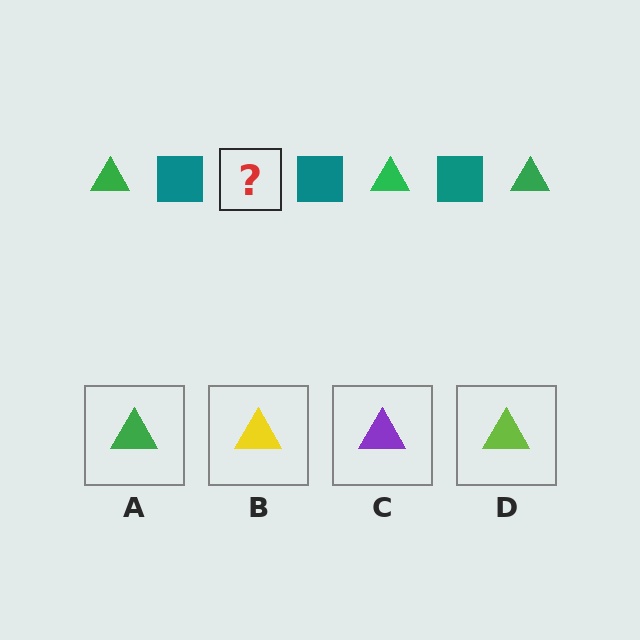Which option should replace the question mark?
Option A.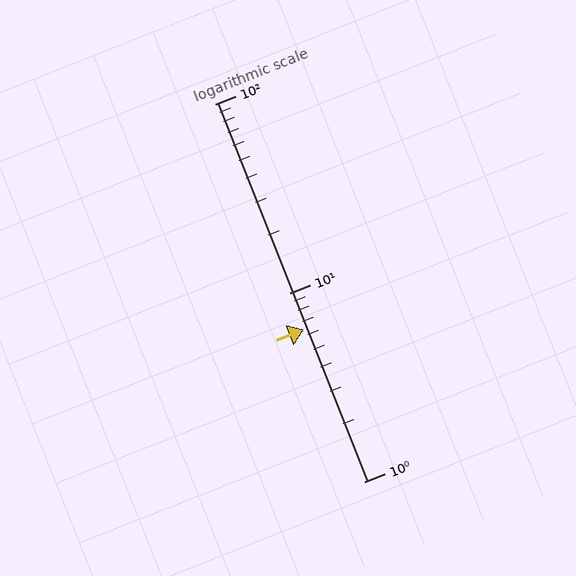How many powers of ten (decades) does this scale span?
The scale spans 2 decades, from 1 to 100.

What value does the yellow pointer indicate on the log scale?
The pointer indicates approximately 6.4.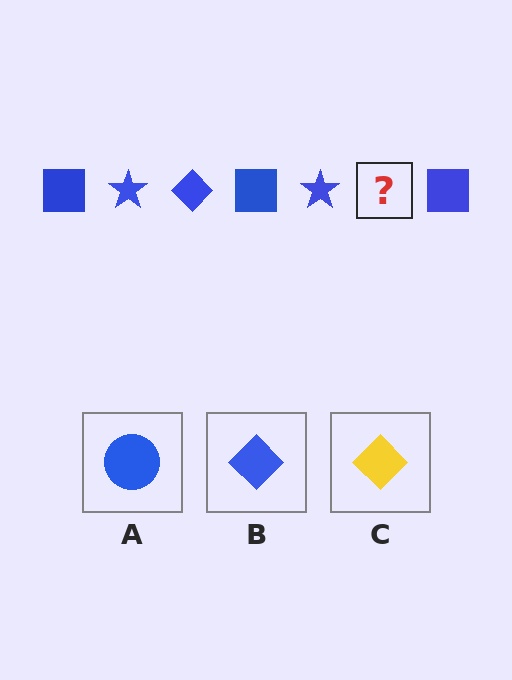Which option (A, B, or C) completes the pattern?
B.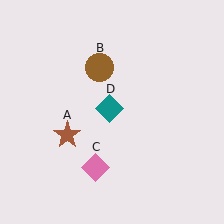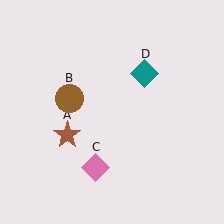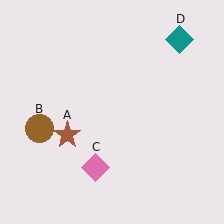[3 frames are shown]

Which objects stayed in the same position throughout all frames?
Brown star (object A) and pink diamond (object C) remained stationary.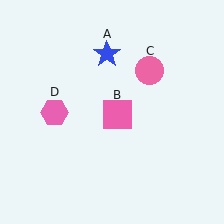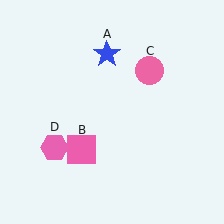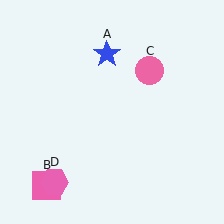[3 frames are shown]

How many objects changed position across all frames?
2 objects changed position: pink square (object B), pink hexagon (object D).